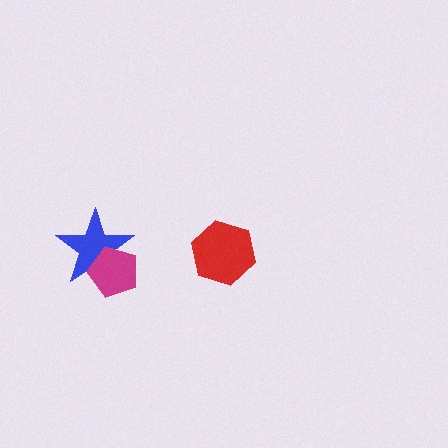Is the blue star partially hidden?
Yes, it is partially covered by another shape.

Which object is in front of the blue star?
The magenta pentagon is in front of the blue star.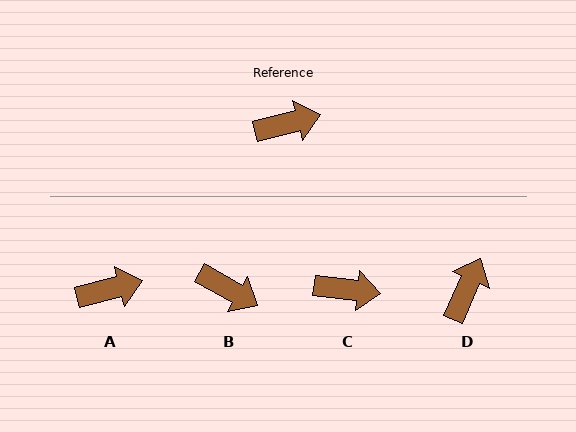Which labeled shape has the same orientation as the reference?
A.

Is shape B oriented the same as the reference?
No, it is off by about 44 degrees.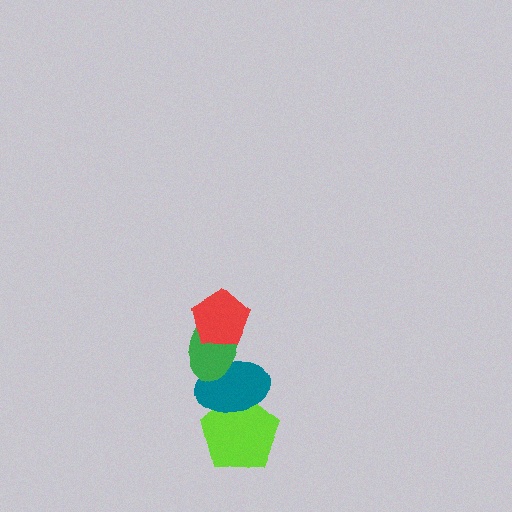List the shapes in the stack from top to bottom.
From top to bottom: the red pentagon, the green ellipse, the teal ellipse, the lime pentagon.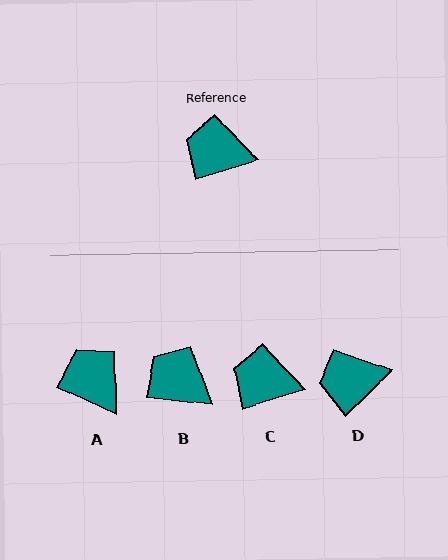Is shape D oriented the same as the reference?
No, it is off by about 27 degrees.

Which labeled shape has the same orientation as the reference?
C.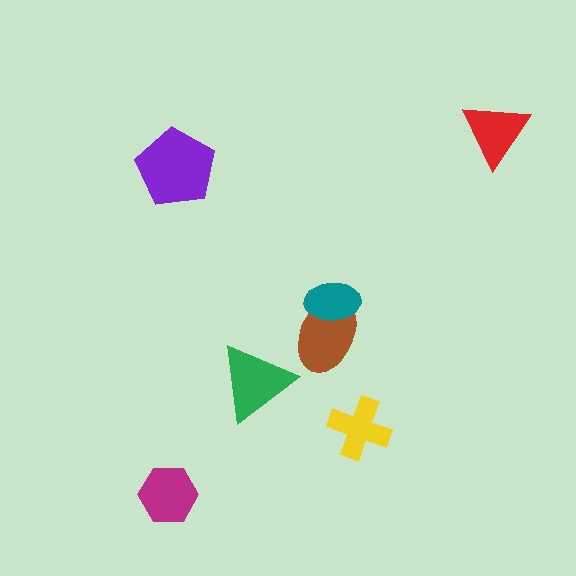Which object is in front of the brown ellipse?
The teal ellipse is in front of the brown ellipse.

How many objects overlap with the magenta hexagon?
0 objects overlap with the magenta hexagon.